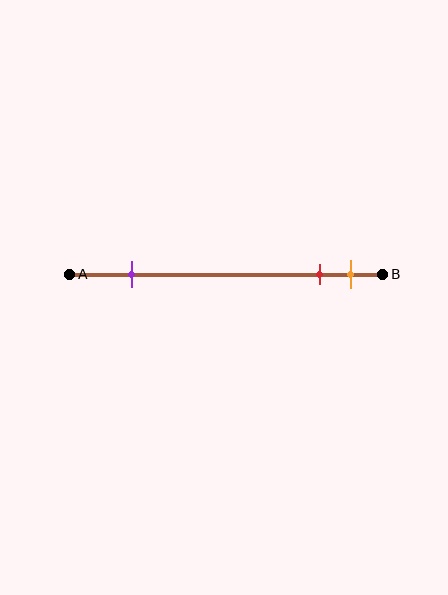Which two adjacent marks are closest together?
The red and orange marks are the closest adjacent pair.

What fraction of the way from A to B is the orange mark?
The orange mark is approximately 90% (0.9) of the way from A to B.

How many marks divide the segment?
There are 3 marks dividing the segment.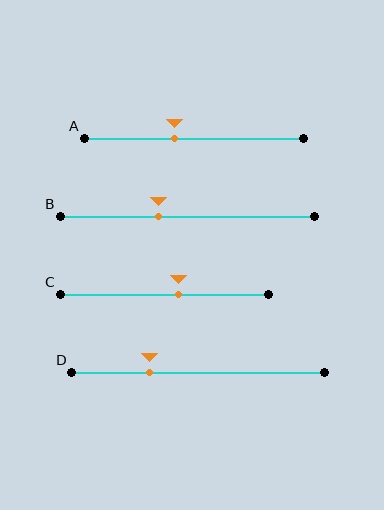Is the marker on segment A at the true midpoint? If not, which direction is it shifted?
No, the marker on segment A is shifted to the left by about 9% of the segment length.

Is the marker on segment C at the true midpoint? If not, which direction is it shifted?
No, the marker on segment C is shifted to the right by about 7% of the segment length.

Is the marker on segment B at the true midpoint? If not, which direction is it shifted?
No, the marker on segment B is shifted to the left by about 11% of the segment length.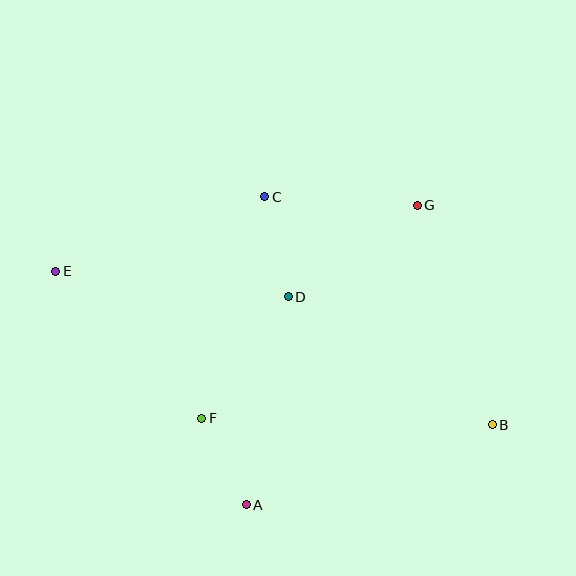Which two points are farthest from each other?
Points B and E are farthest from each other.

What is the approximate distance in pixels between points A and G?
The distance between A and G is approximately 345 pixels.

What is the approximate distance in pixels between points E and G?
The distance between E and G is approximately 368 pixels.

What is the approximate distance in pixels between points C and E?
The distance between C and E is approximately 222 pixels.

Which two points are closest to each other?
Points A and F are closest to each other.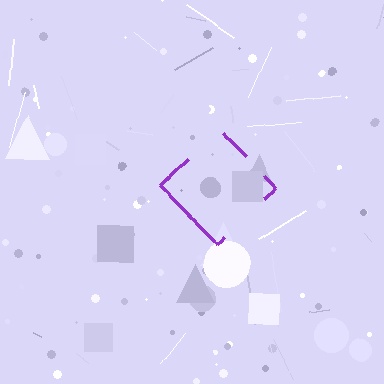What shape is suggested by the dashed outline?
The dashed outline suggests a diamond.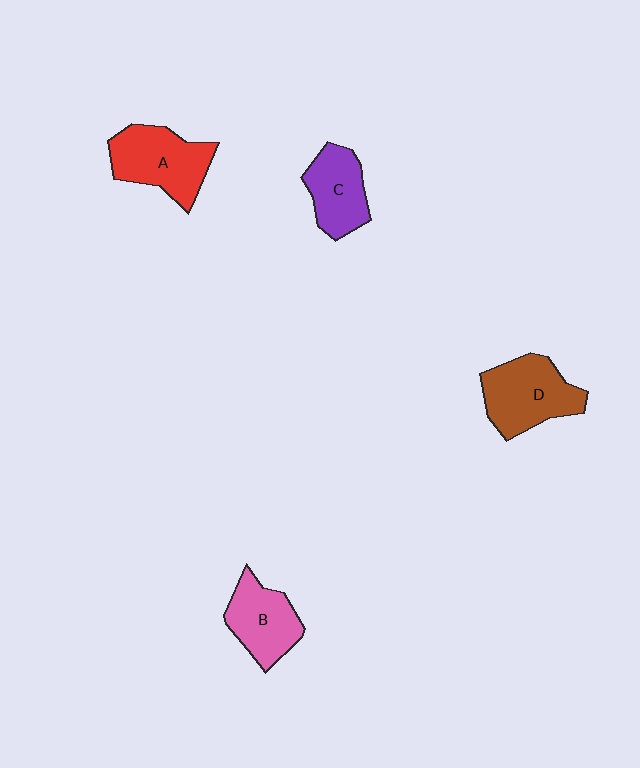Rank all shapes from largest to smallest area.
From largest to smallest: D (brown), A (red), B (pink), C (purple).